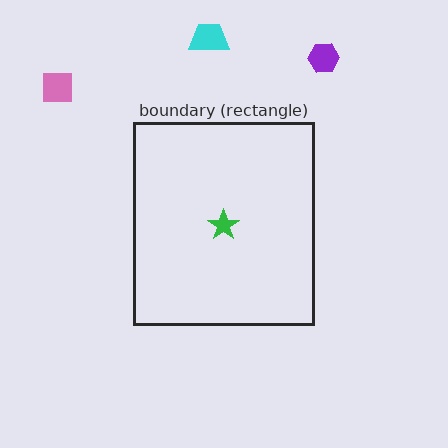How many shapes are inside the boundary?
1 inside, 3 outside.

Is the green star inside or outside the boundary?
Inside.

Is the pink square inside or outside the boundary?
Outside.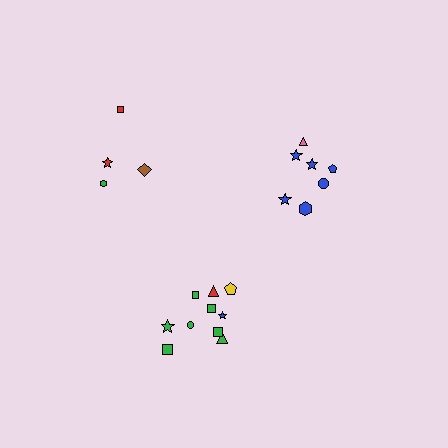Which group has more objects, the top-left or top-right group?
The top-right group.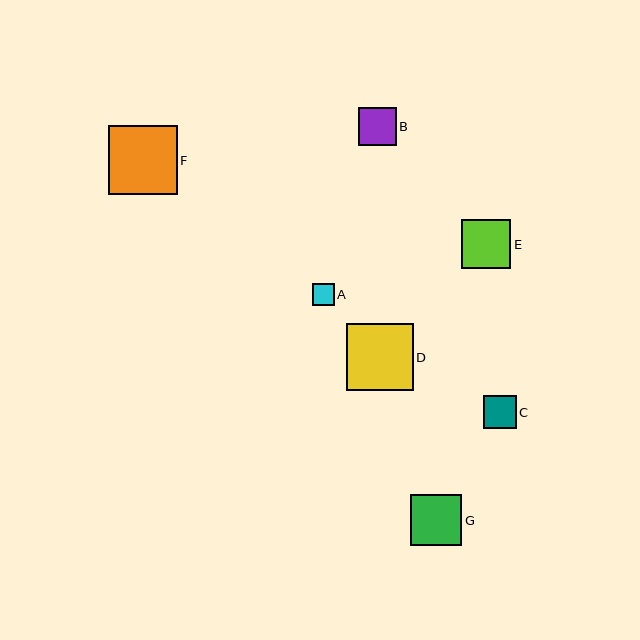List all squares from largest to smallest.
From largest to smallest: F, D, G, E, B, C, A.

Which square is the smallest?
Square A is the smallest with a size of approximately 22 pixels.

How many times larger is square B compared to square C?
Square B is approximately 1.1 times the size of square C.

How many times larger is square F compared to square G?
Square F is approximately 1.3 times the size of square G.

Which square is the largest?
Square F is the largest with a size of approximately 68 pixels.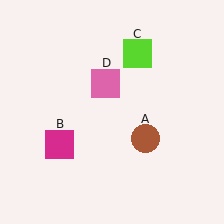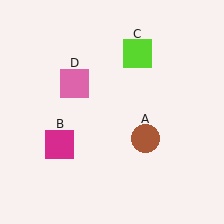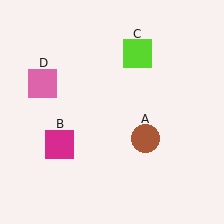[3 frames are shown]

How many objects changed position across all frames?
1 object changed position: pink square (object D).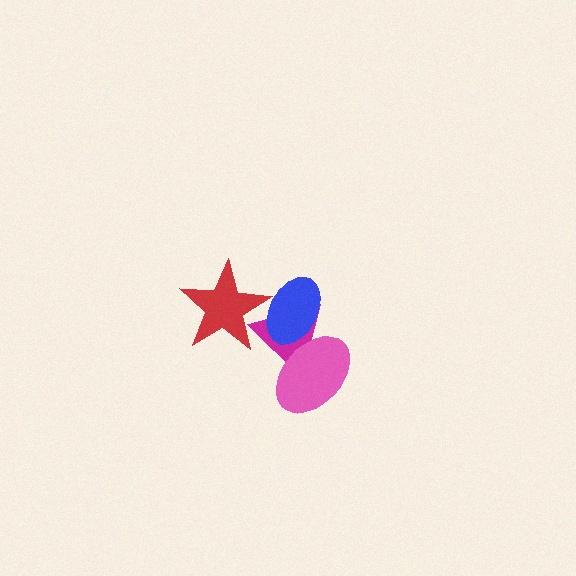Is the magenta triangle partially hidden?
Yes, it is partially covered by another shape.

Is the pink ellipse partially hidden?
Yes, it is partially covered by another shape.